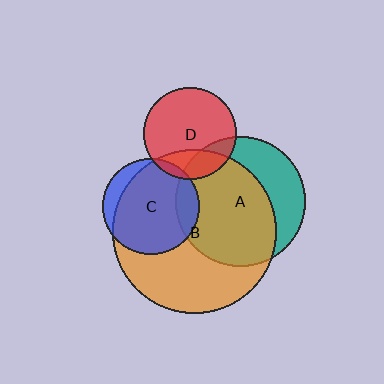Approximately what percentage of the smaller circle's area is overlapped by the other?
Approximately 5%.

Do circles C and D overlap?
Yes.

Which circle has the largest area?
Circle B (orange).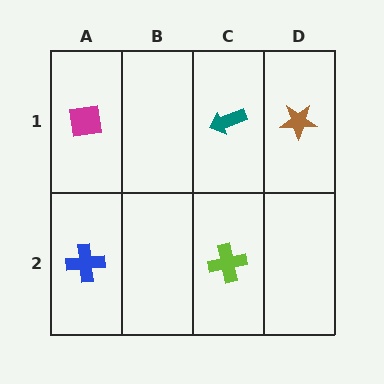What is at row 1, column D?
A brown star.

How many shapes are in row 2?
2 shapes.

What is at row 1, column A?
A magenta square.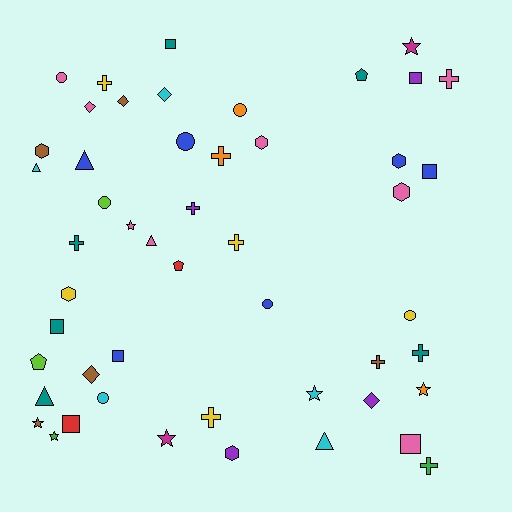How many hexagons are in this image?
There are 6 hexagons.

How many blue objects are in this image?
There are 6 blue objects.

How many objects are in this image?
There are 50 objects.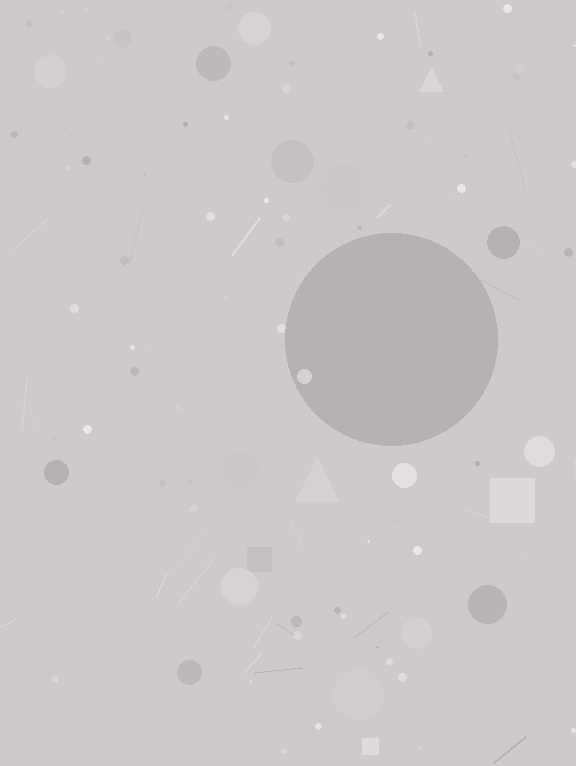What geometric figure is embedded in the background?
A circle is embedded in the background.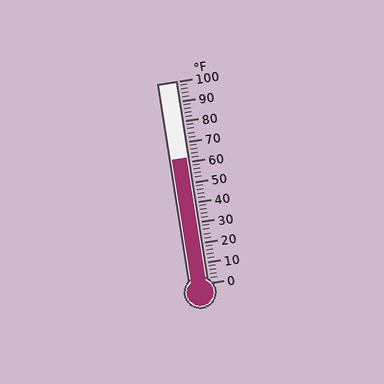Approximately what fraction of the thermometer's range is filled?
The thermometer is filled to approximately 60% of its range.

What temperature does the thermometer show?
The thermometer shows approximately 62°F.